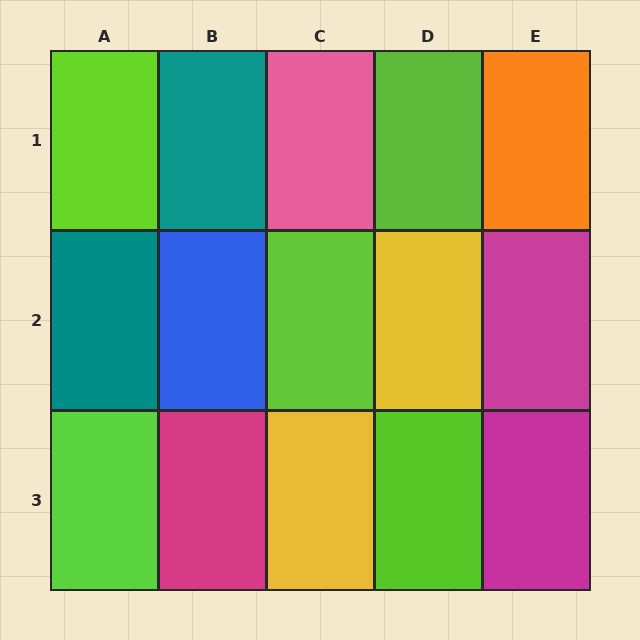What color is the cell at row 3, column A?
Lime.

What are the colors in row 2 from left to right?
Teal, blue, lime, yellow, magenta.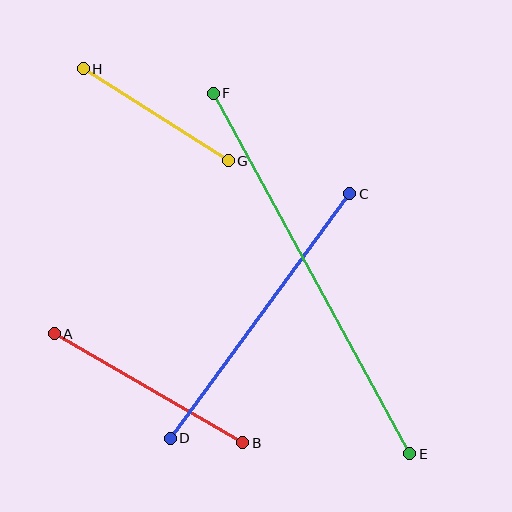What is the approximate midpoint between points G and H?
The midpoint is at approximately (156, 115) pixels.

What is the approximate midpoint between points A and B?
The midpoint is at approximately (149, 388) pixels.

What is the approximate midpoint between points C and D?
The midpoint is at approximately (260, 316) pixels.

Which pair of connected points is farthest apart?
Points E and F are farthest apart.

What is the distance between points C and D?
The distance is approximately 303 pixels.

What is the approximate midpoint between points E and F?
The midpoint is at approximately (311, 274) pixels.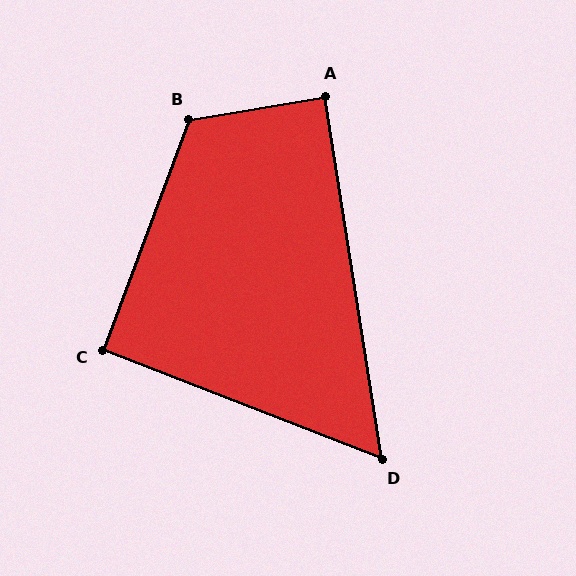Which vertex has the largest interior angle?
B, at approximately 120 degrees.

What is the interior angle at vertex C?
Approximately 91 degrees (approximately right).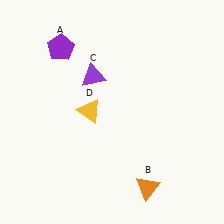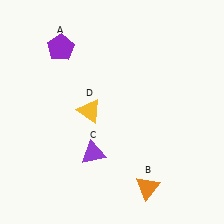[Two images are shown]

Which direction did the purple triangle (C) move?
The purple triangle (C) moved down.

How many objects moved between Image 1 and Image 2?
1 object moved between the two images.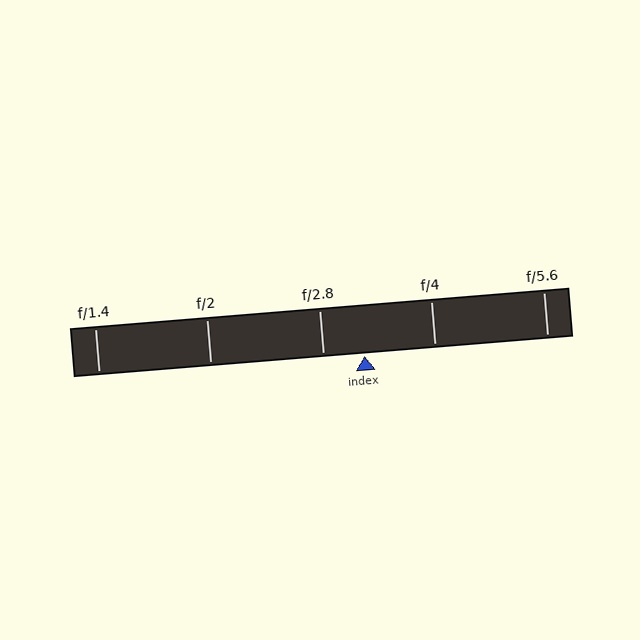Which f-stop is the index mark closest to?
The index mark is closest to f/2.8.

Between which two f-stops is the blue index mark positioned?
The index mark is between f/2.8 and f/4.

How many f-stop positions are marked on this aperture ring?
There are 5 f-stop positions marked.